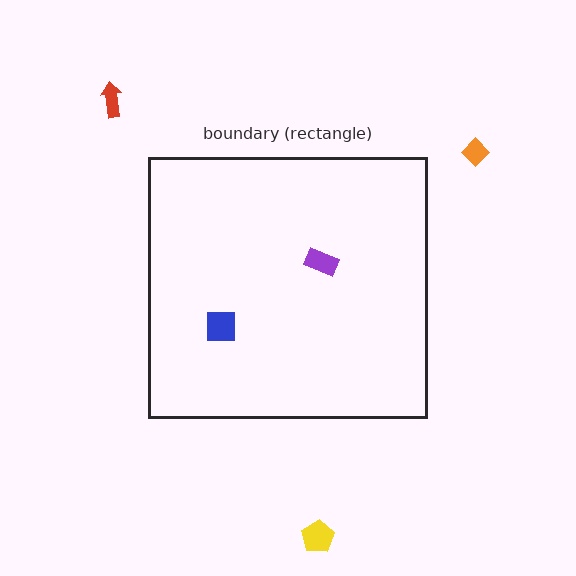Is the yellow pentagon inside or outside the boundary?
Outside.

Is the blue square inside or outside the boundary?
Inside.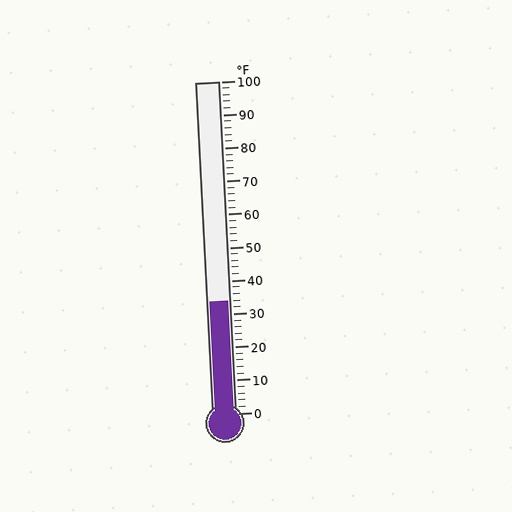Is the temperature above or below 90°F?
The temperature is below 90°F.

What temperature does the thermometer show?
The thermometer shows approximately 34°F.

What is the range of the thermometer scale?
The thermometer scale ranges from 0°F to 100°F.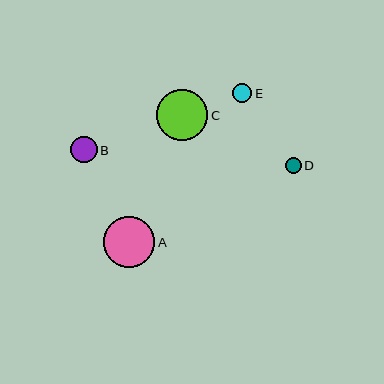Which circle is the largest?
Circle A is the largest with a size of approximately 51 pixels.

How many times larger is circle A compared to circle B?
Circle A is approximately 1.9 times the size of circle B.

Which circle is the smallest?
Circle D is the smallest with a size of approximately 16 pixels.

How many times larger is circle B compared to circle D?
Circle B is approximately 1.7 times the size of circle D.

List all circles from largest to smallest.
From largest to smallest: A, C, B, E, D.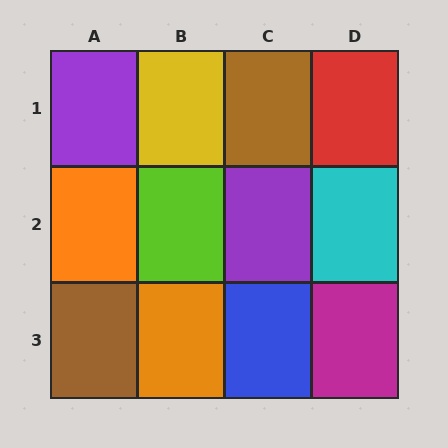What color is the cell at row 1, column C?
Brown.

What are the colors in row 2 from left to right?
Orange, lime, purple, cyan.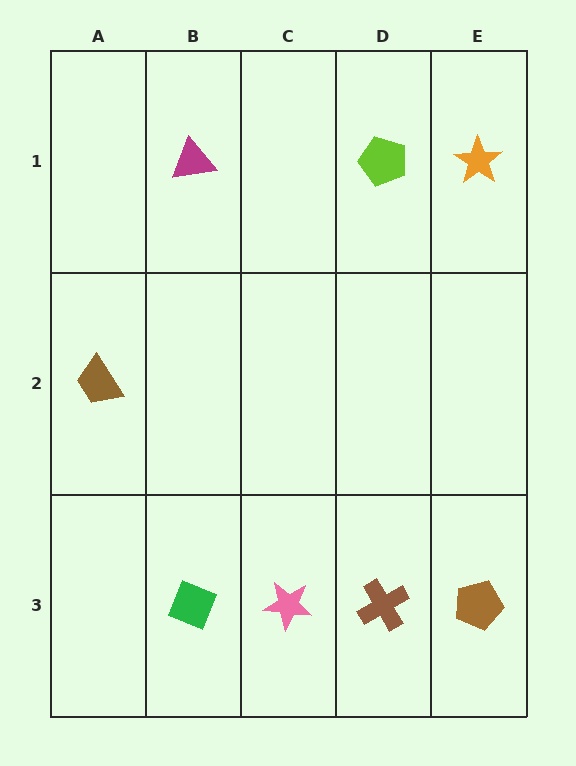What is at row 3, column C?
A pink star.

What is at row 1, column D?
A lime pentagon.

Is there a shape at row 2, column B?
No, that cell is empty.